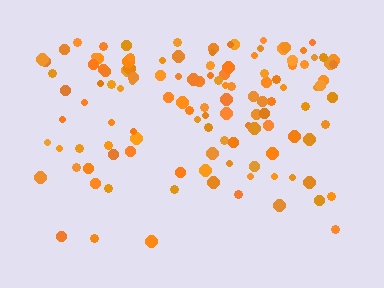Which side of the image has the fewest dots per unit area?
The bottom.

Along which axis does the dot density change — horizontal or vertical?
Vertical.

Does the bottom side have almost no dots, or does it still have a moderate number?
Still a moderate number, just noticeably fewer than the top.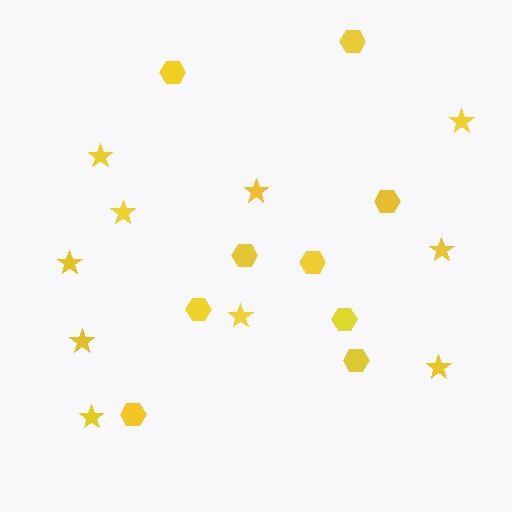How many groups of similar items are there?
There are 2 groups: one group of stars (10) and one group of hexagons (9).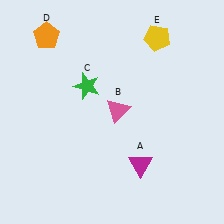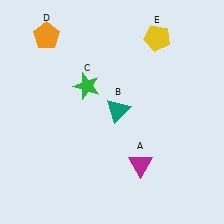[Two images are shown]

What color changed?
The triangle (B) changed from pink in Image 1 to teal in Image 2.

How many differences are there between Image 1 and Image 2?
There is 1 difference between the two images.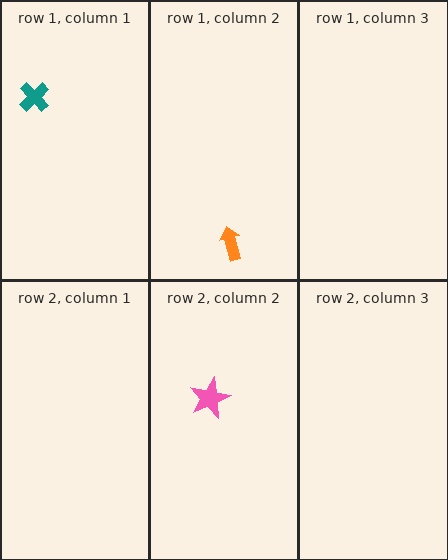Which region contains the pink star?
The row 2, column 2 region.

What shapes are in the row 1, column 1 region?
The teal cross.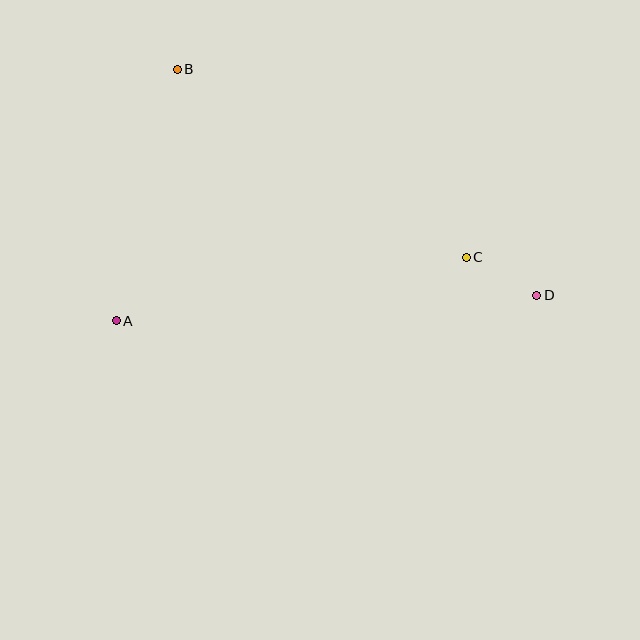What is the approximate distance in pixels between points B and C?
The distance between B and C is approximately 345 pixels.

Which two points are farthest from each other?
Points B and D are farthest from each other.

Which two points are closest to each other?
Points C and D are closest to each other.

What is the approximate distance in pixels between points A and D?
The distance between A and D is approximately 421 pixels.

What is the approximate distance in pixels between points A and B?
The distance between A and B is approximately 259 pixels.